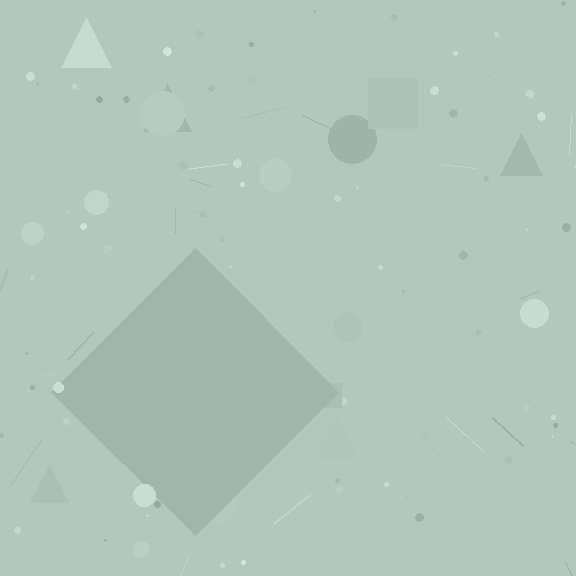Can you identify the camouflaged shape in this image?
The camouflaged shape is a diamond.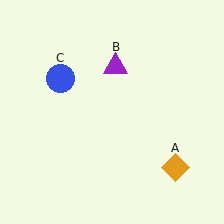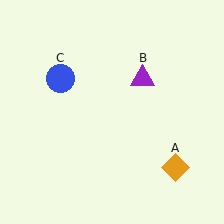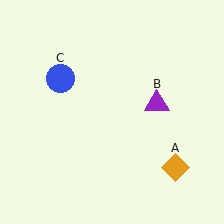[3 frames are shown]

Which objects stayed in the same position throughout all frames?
Orange diamond (object A) and blue circle (object C) remained stationary.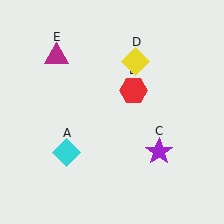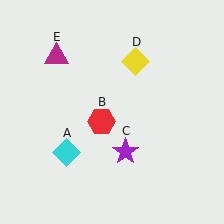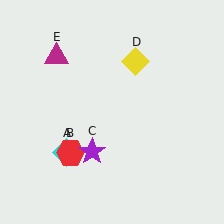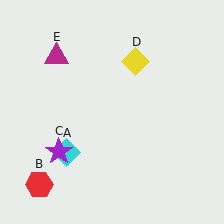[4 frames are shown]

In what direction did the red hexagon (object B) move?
The red hexagon (object B) moved down and to the left.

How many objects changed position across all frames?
2 objects changed position: red hexagon (object B), purple star (object C).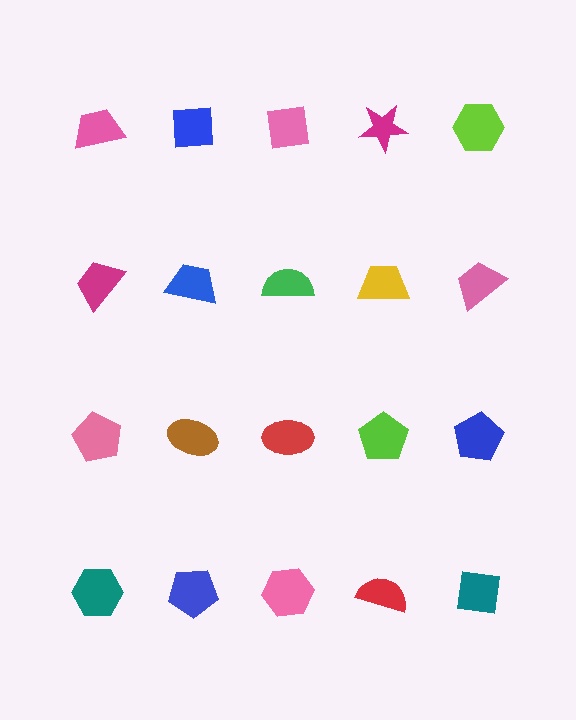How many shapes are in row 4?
5 shapes.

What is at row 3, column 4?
A lime pentagon.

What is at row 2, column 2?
A blue trapezoid.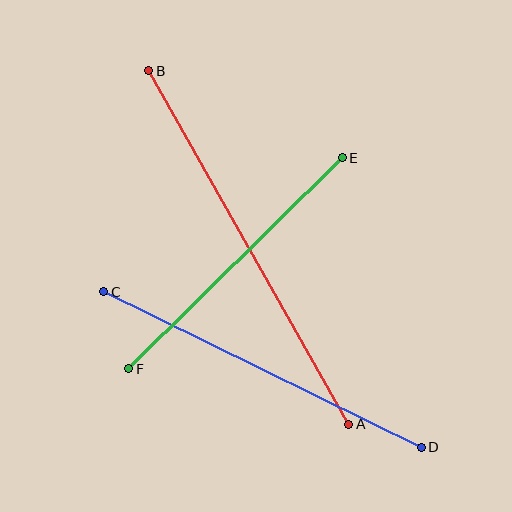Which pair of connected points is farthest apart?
Points A and B are farthest apart.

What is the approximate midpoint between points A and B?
The midpoint is at approximately (249, 248) pixels.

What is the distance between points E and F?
The distance is approximately 300 pixels.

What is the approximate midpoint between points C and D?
The midpoint is at approximately (262, 370) pixels.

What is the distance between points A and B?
The distance is approximately 406 pixels.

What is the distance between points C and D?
The distance is approximately 354 pixels.